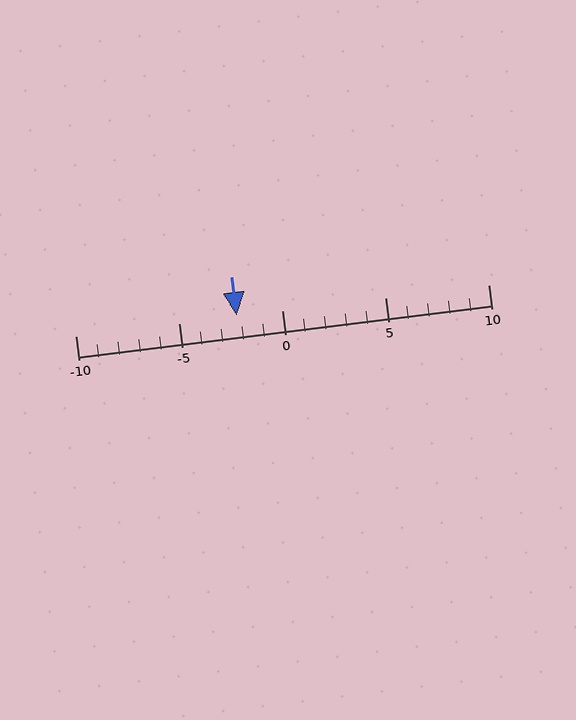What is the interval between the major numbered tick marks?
The major tick marks are spaced 5 units apart.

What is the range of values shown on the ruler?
The ruler shows values from -10 to 10.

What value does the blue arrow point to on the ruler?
The blue arrow points to approximately -2.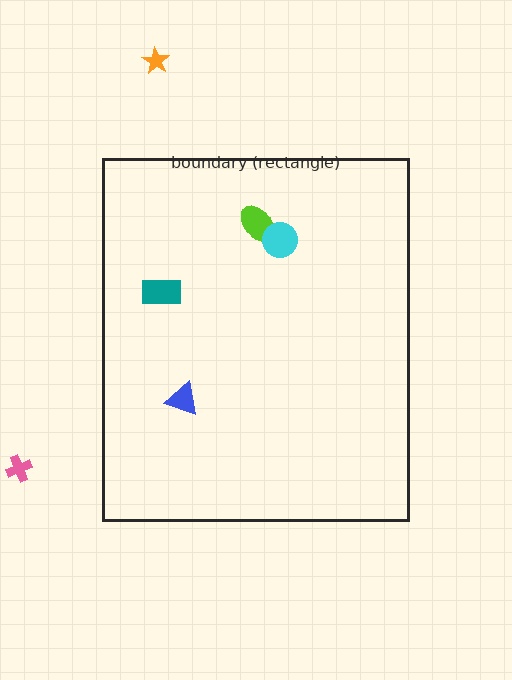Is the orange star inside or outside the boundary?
Outside.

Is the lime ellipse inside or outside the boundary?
Inside.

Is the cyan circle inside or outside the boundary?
Inside.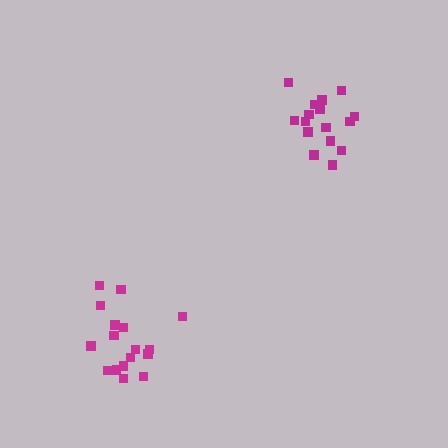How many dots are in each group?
Group 1: 17 dots, Group 2: 17 dots (34 total).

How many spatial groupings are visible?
There are 2 spatial groupings.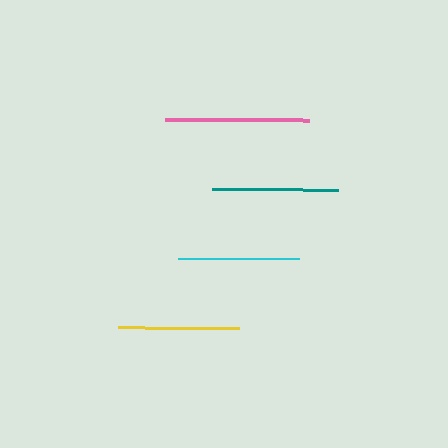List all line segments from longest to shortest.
From longest to shortest: pink, teal, cyan, yellow.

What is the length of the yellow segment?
The yellow segment is approximately 121 pixels long.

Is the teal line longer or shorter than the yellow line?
The teal line is longer than the yellow line.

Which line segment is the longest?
The pink line is the longest at approximately 143 pixels.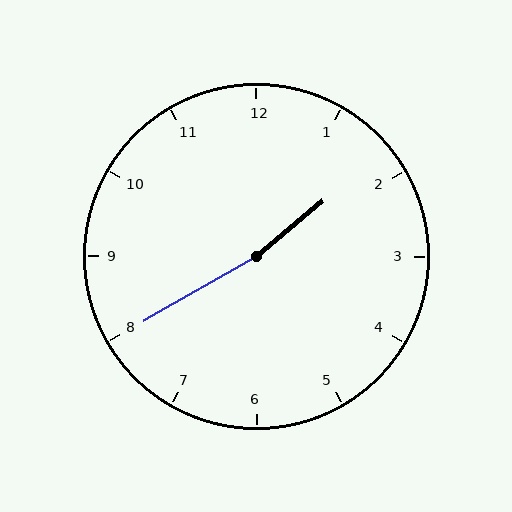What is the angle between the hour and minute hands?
Approximately 170 degrees.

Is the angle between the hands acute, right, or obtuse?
It is obtuse.